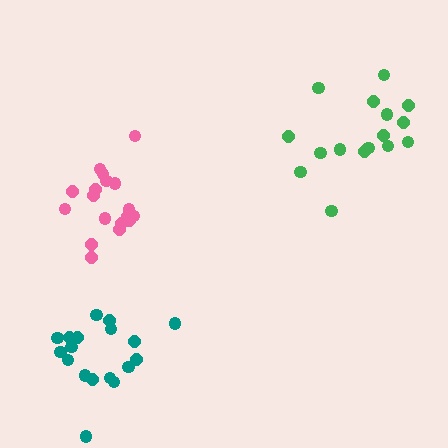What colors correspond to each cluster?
The clusters are colored: pink, teal, green.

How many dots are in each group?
Group 1: 18 dots, Group 2: 18 dots, Group 3: 16 dots (52 total).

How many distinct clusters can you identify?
There are 3 distinct clusters.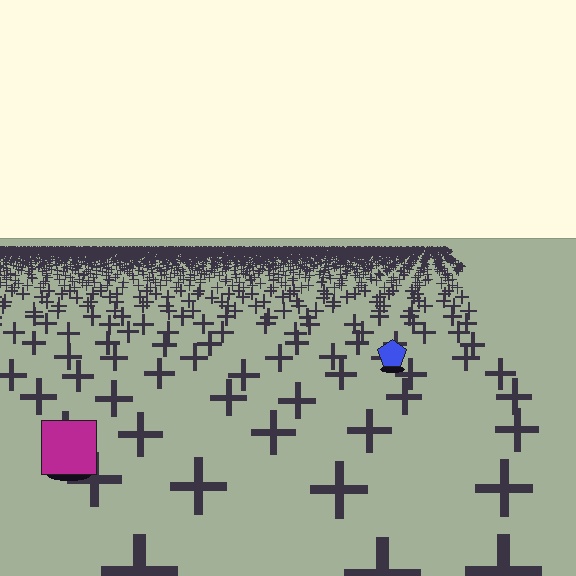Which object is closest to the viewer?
The magenta square is closest. The texture marks near it are larger and more spread out.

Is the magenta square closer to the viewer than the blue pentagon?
Yes. The magenta square is closer — you can tell from the texture gradient: the ground texture is coarser near it.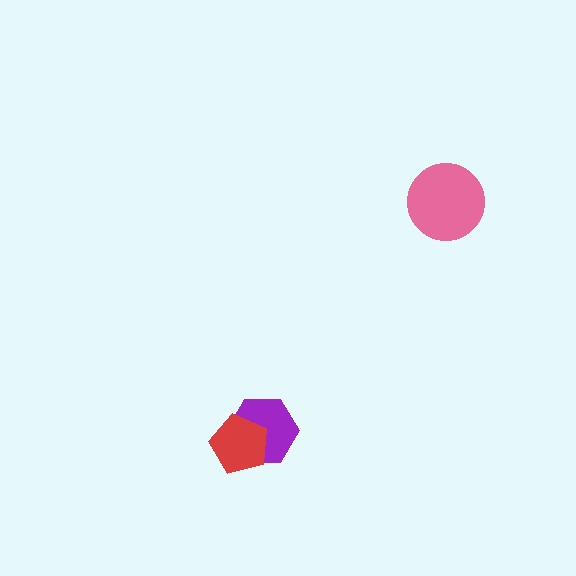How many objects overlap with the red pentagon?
1 object overlaps with the red pentagon.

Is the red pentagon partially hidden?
No, no other shape covers it.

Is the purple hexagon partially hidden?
Yes, it is partially covered by another shape.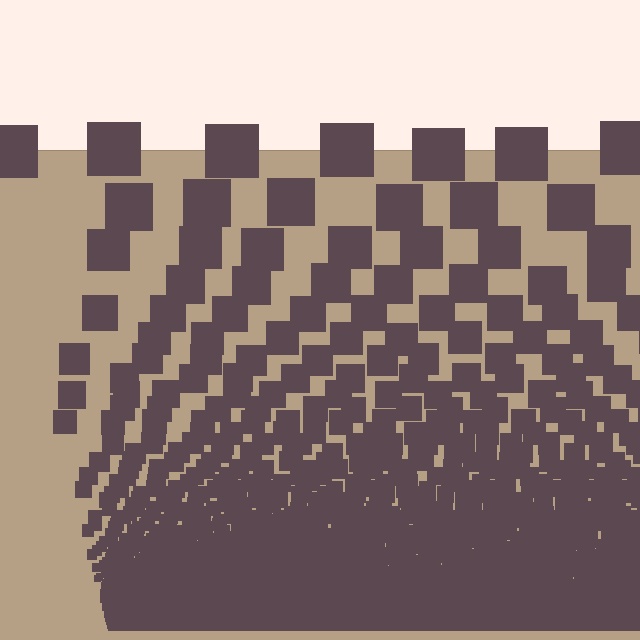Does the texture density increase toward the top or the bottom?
Density increases toward the bottom.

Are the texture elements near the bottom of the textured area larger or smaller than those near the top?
Smaller. The gradient is inverted — elements near the bottom are smaller and denser.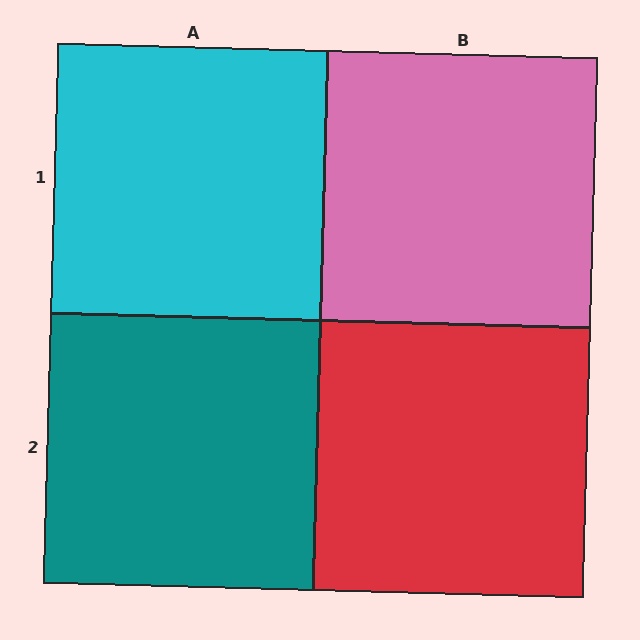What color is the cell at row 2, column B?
Red.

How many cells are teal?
1 cell is teal.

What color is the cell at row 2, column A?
Teal.